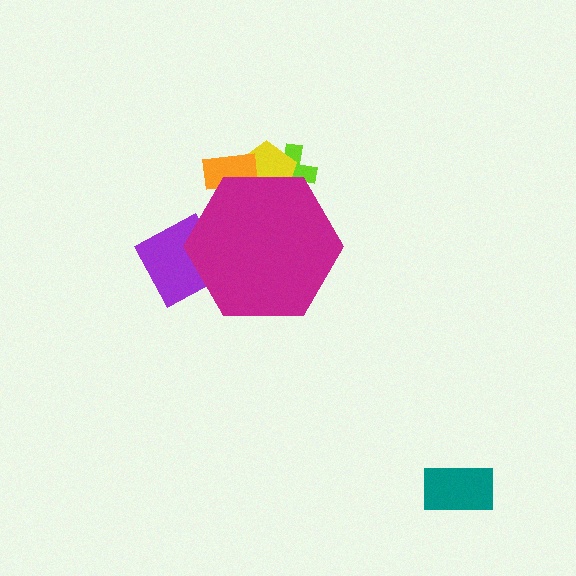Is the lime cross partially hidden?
Yes, the lime cross is partially hidden behind the magenta hexagon.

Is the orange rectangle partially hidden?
Yes, the orange rectangle is partially hidden behind the magenta hexagon.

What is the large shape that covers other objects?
A magenta hexagon.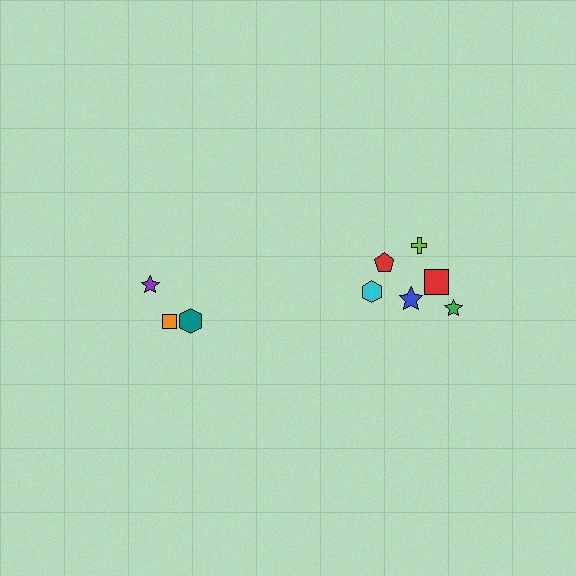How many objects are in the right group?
There are 6 objects.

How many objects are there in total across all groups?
There are 9 objects.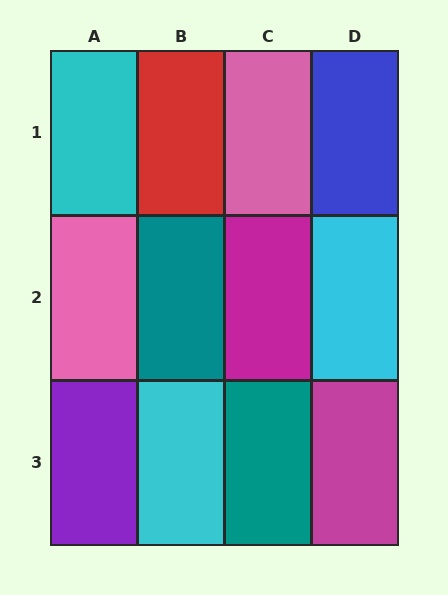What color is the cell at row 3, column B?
Cyan.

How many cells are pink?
2 cells are pink.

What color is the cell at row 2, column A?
Pink.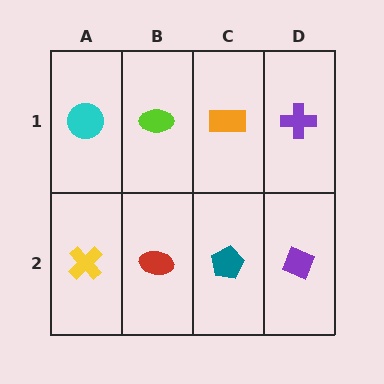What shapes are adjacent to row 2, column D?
A purple cross (row 1, column D), a teal pentagon (row 2, column C).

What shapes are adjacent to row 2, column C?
An orange rectangle (row 1, column C), a red ellipse (row 2, column B), a purple diamond (row 2, column D).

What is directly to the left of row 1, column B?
A cyan circle.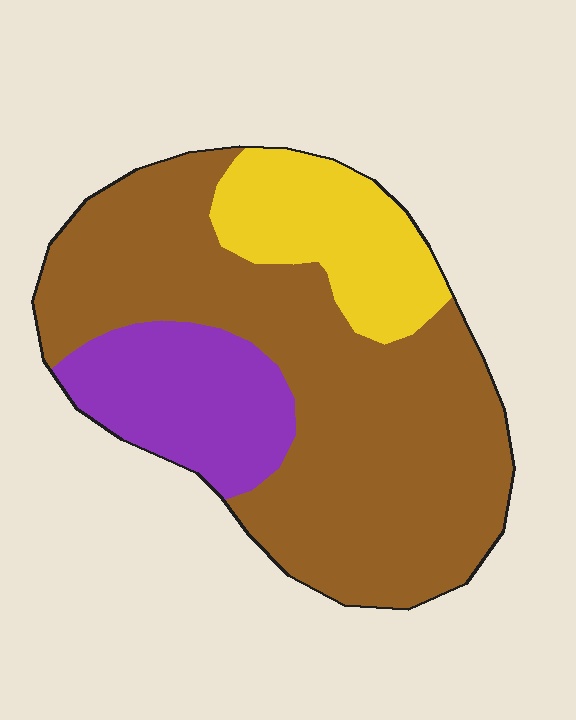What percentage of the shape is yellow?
Yellow takes up about one sixth (1/6) of the shape.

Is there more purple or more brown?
Brown.